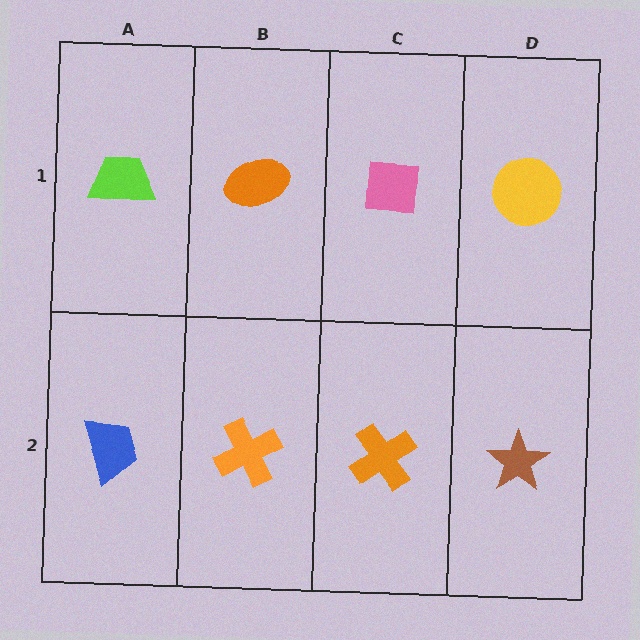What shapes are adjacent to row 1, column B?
An orange cross (row 2, column B), a lime trapezoid (row 1, column A), a pink square (row 1, column C).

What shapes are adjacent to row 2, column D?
A yellow circle (row 1, column D), an orange cross (row 2, column C).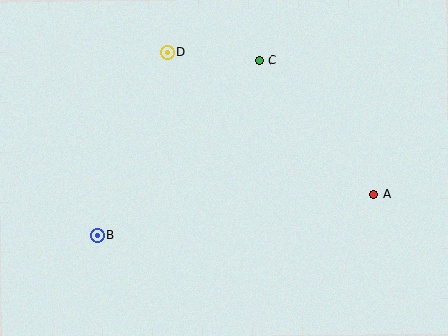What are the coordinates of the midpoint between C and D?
The midpoint between C and D is at (213, 56).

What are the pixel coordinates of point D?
Point D is at (167, 52).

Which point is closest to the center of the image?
Point C at (259, 60) is closest to the center.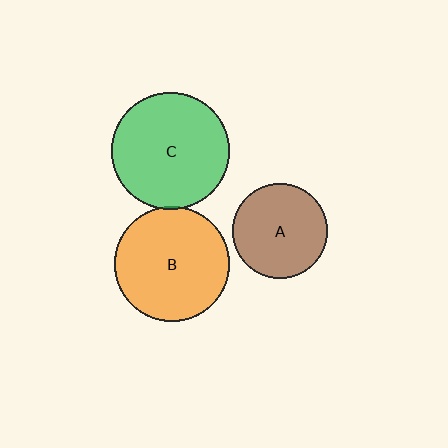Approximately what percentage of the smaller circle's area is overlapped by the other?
Approximately 5%.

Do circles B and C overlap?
Yes.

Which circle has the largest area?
Circle C (green).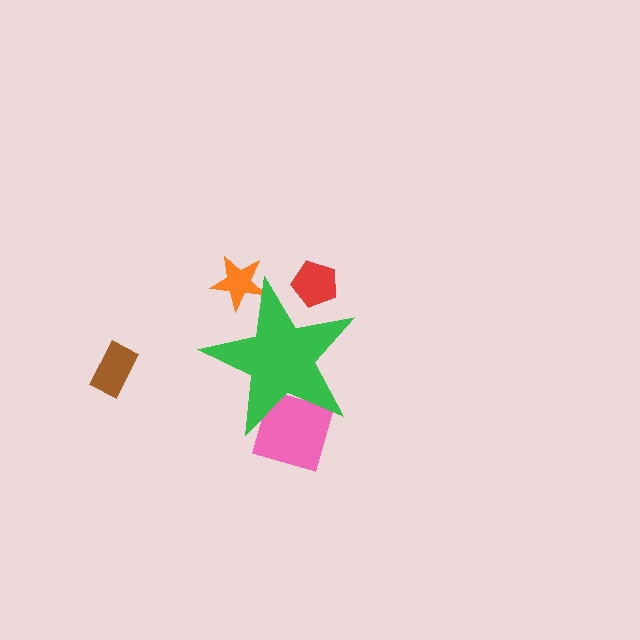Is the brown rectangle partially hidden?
No, the brown rectangle is fully visible.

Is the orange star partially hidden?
Yes, the orange star is partially hidden behind the green star.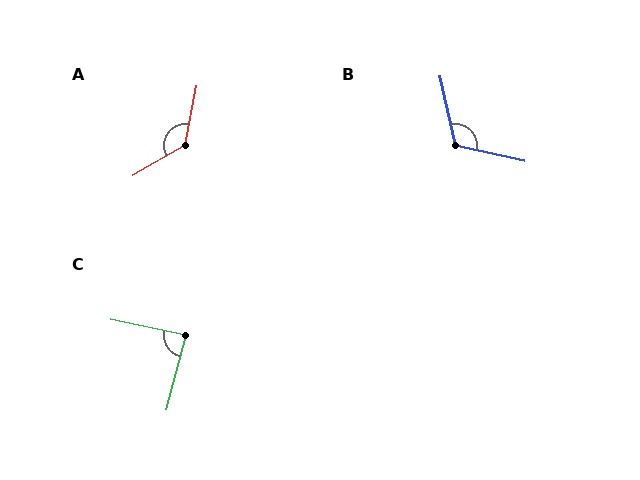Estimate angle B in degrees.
Approximately 115 degrees.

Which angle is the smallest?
C, at approximately 87 degrees.